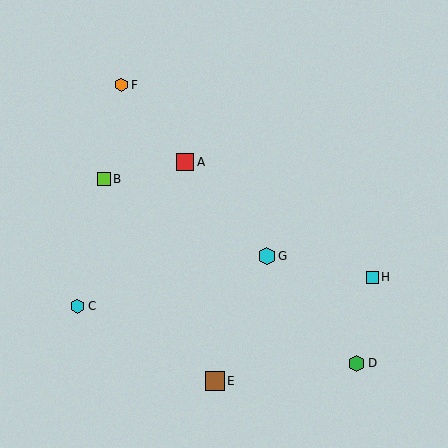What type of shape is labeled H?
Shape H is a cyan square.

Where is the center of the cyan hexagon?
The center of the cyan hexagon is at (267, 256).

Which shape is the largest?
The brown square (labeled E) is the largest.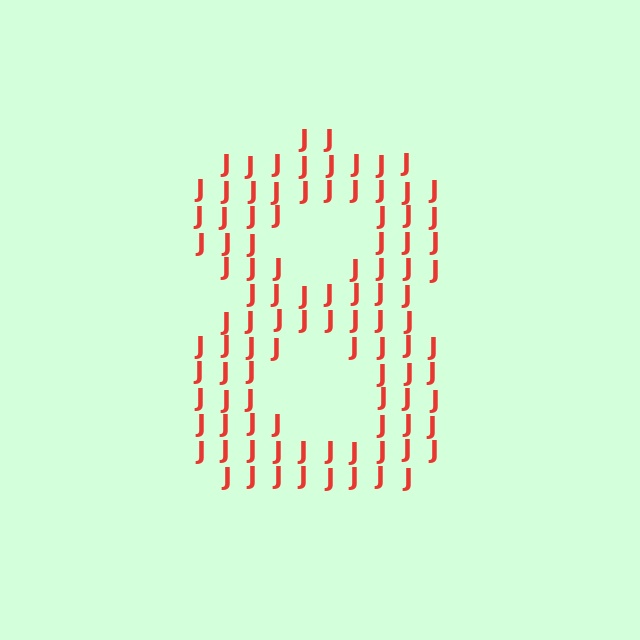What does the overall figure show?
The overall figure shows the digit 8.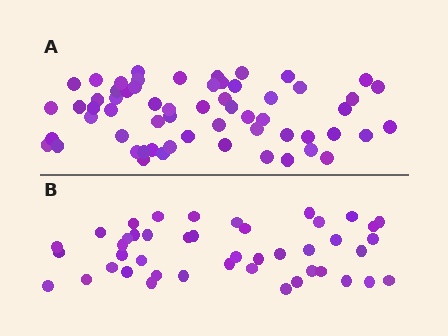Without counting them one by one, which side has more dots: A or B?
Region A (the top region) has more dots.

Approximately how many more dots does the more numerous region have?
Region A has approximately 15 more dots than region B.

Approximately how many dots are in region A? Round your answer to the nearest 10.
About 60 dots.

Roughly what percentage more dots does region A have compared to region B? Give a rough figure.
About 35% more.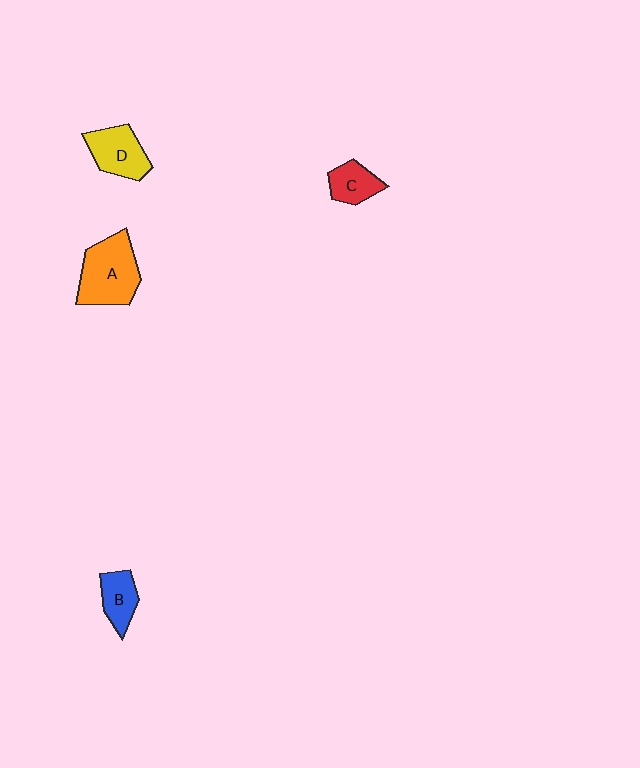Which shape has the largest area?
Shape A (orange).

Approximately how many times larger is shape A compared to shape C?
Approximately 2.1 times.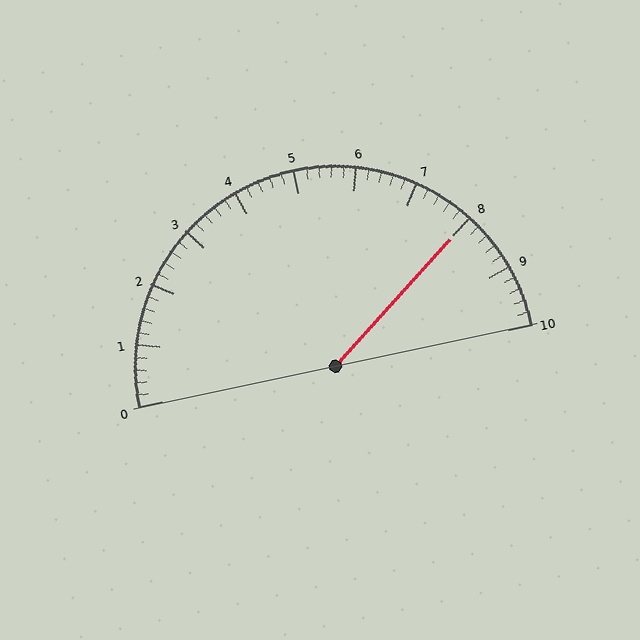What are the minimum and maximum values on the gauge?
The gauge ranges from 0 to 10.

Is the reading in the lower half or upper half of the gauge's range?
The reading is in the upper half of the range (0 to 10).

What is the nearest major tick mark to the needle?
The nearest major tick mark is 8.